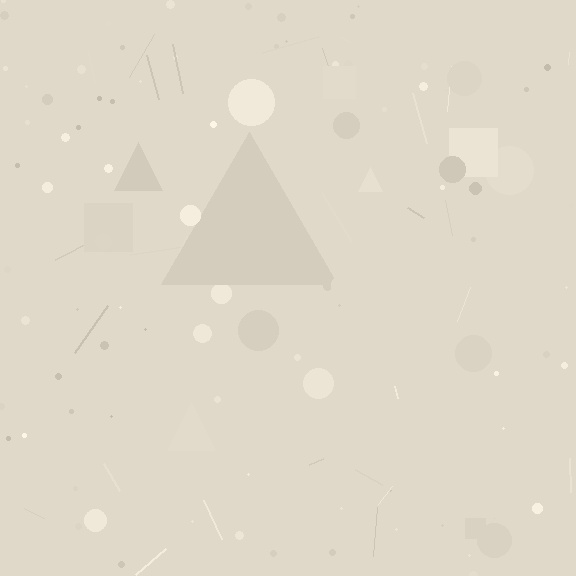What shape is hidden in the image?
A triangle is hidden in the image.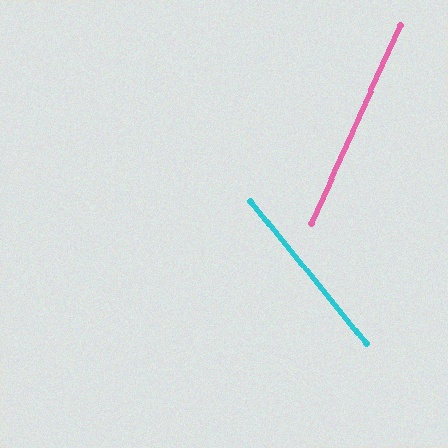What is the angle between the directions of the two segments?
Approximately 63 degrees.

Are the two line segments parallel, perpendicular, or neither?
Neither parallel nor perpendicular — they differ by about 63°.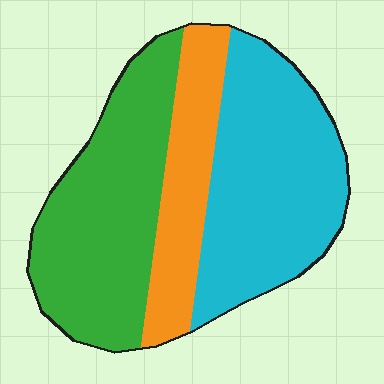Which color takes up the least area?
Orange, at roughly 20%.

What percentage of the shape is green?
Green covers around 40% of the shape.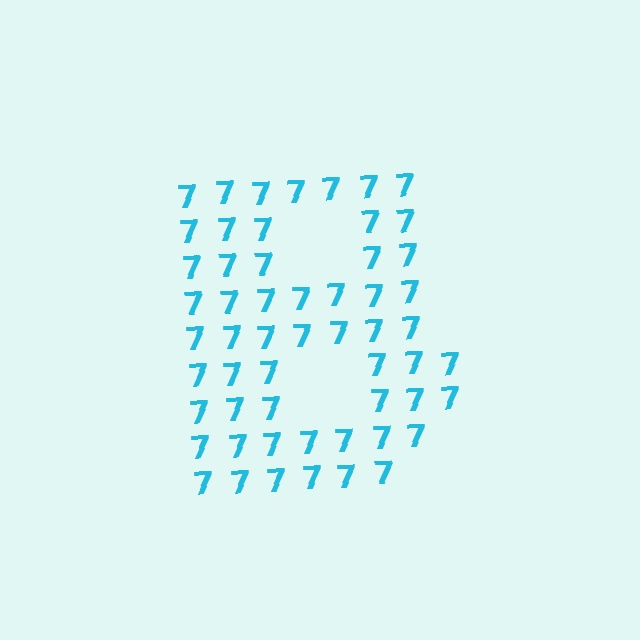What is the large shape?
The large shape is the letter B.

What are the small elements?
The small elements are digit 7's.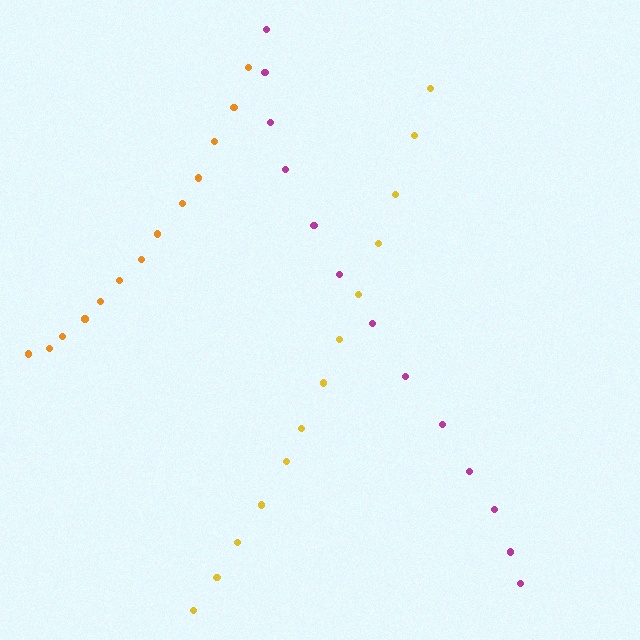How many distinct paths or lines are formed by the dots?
There are 3 distinct paths.